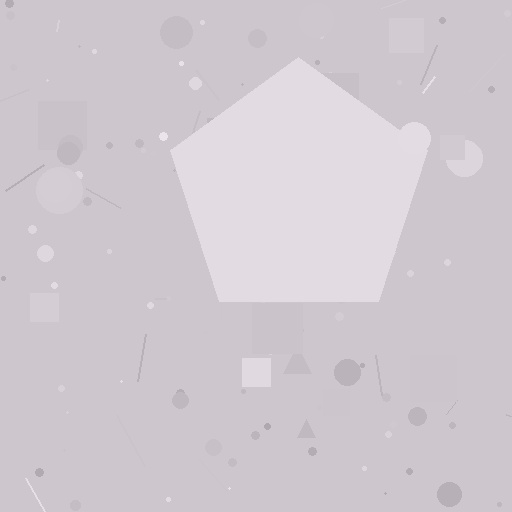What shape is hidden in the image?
A pentagon is hidden in the image.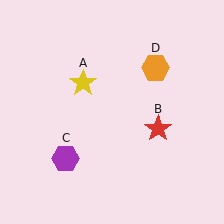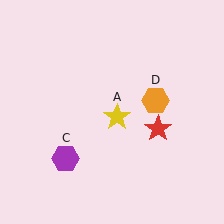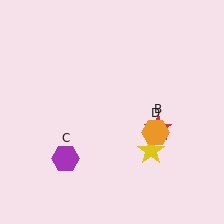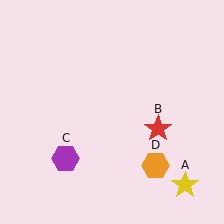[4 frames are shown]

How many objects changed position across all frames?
2 objects changed position: yellow star (object A), orange hexagon (object D).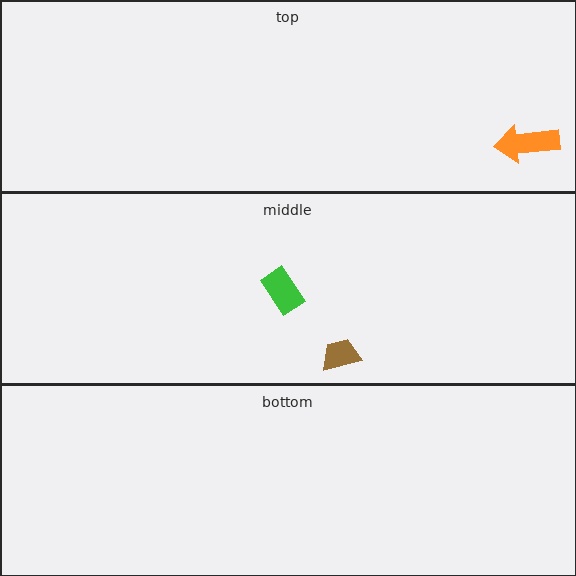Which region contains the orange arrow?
The top region.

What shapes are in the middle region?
The brown trapezoid, the green rectangle.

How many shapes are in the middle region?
2.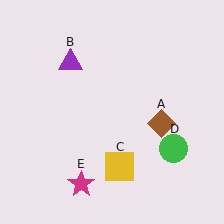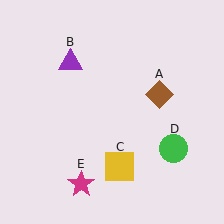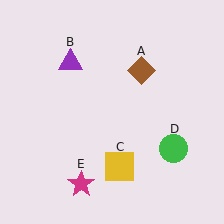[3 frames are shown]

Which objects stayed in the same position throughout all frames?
Purple triangle (object B) and yellow square (object C) and green circle (object D) and magenta star (object E) remained stationary.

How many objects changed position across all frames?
1 object changed position: brown diamond (object A).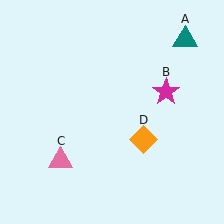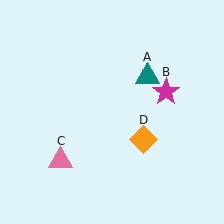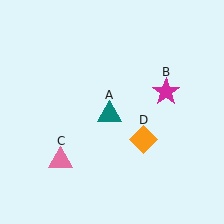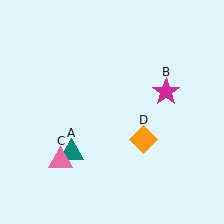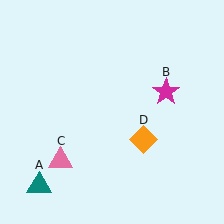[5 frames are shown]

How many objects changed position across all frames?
1 object changed position: teal triangle (object A).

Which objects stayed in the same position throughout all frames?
Magenta star (object B) and pink triangle (object C) and orange diamond (object D) remained stationary.